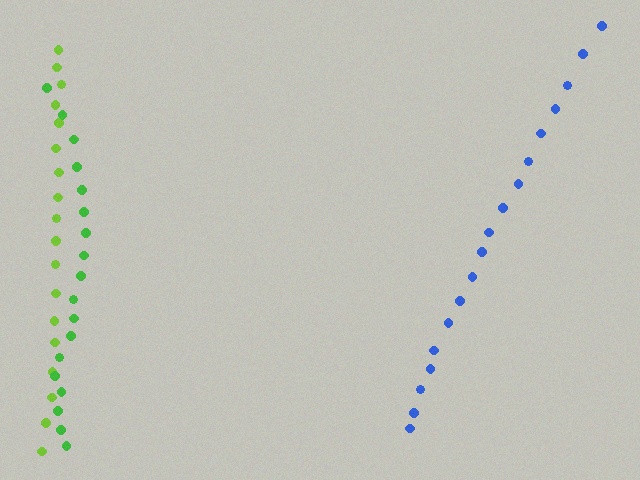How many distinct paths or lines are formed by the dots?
There are 3 distinct paths.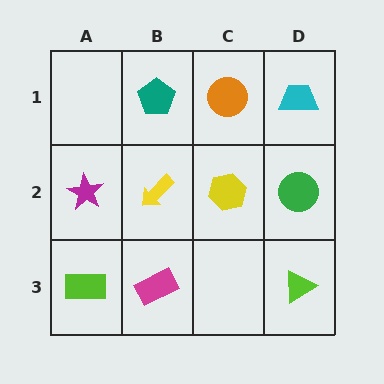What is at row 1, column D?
A cyan trapezoid.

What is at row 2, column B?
A yellow arrow.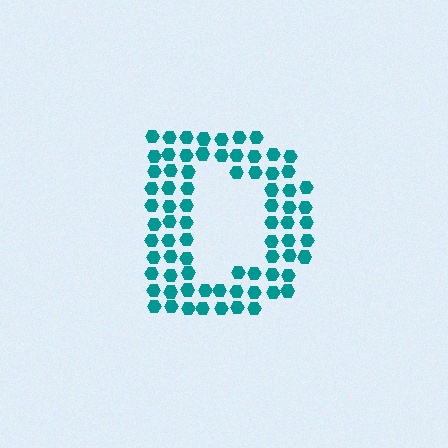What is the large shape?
The large shape is the letter D.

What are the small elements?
The small elements are hexagons.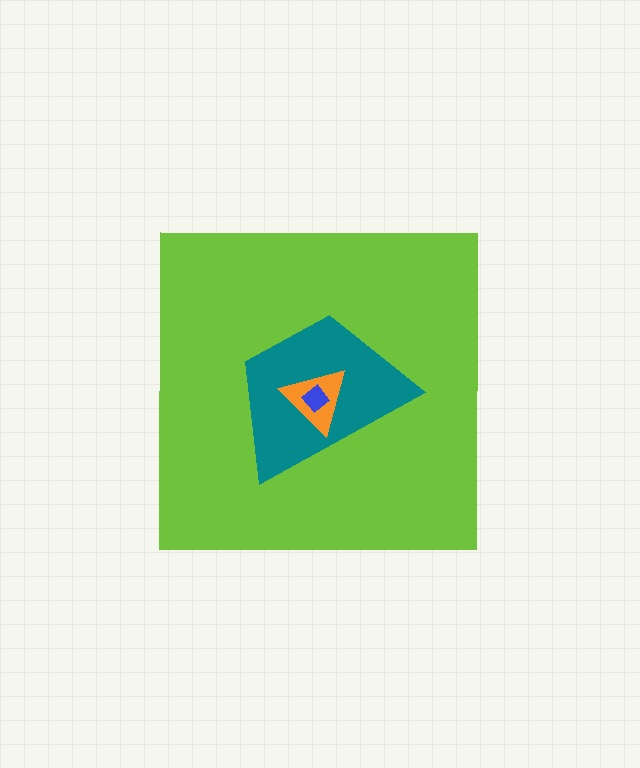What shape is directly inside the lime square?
The teal trapezoid.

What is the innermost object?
The blue diamond.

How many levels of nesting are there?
4.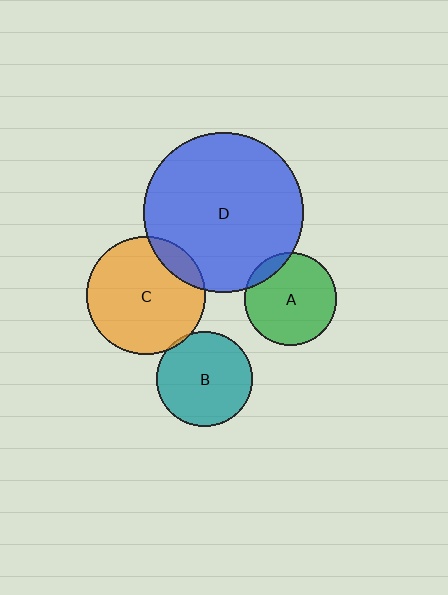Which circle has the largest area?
Circle D (blue).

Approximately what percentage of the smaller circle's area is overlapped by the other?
Approximately 15%.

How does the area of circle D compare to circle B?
Approximately 2.8 times.